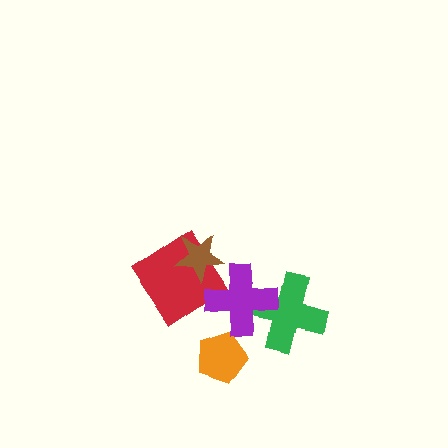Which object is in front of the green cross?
The purple cross is in front of the green cross.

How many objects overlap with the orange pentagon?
0 objects overlap with the orange pentagon.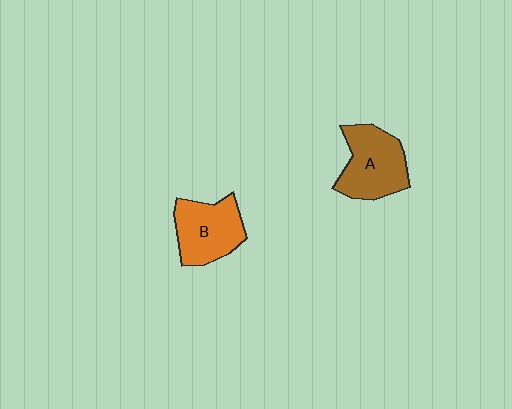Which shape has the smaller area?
Shape B (orange).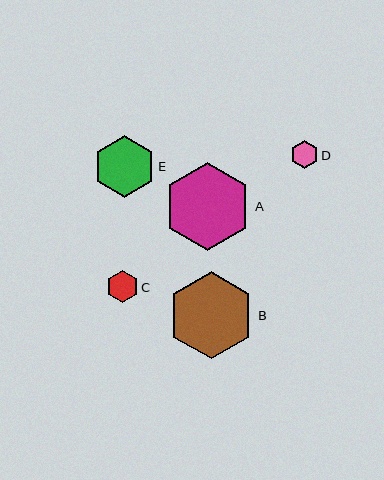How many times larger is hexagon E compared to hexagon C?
Hexagon E is approximately 1.9 times the size of hexagon C.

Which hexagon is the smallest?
Hexagon D is the smallest with a size of approximately 28 pixels.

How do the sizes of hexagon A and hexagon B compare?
Hexagon A and hexagon B are approximately the same size.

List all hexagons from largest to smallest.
From largest to smallest: A, B, E, C, D.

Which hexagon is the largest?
Hexagon A is the largest with a size of approximately 88 pixels.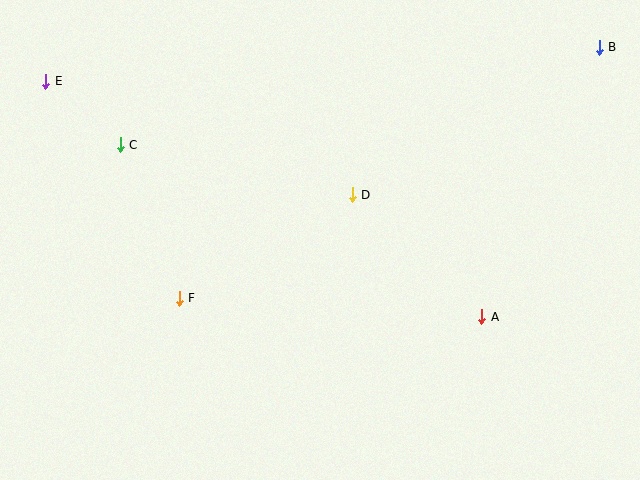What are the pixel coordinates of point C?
Point C is at (120, 145).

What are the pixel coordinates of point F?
Point F is at (179, 298).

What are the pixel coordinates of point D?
Point D is at (352, 195).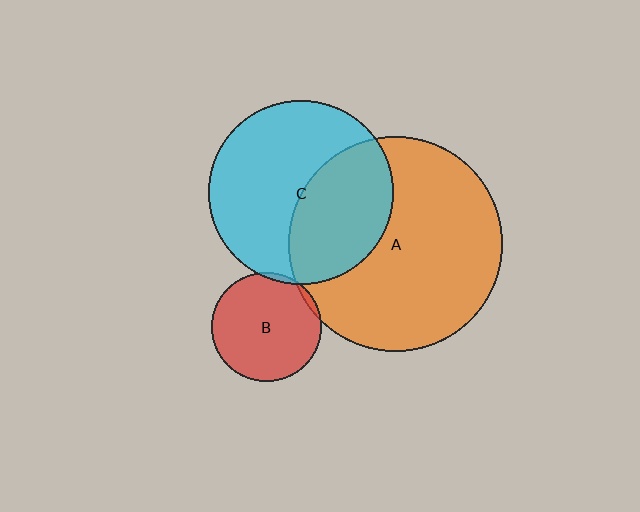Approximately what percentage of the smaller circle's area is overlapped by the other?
Approximately 40%.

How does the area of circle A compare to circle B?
Approximately 3.8 times.